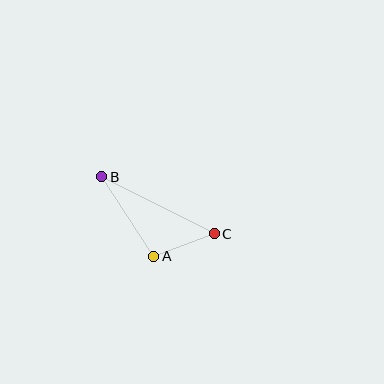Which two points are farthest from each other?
Points B and C are farthest from each other.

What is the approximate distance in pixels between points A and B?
The distance between A and B is approximately 95 pixels.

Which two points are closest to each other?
Points A and C are closest to each other.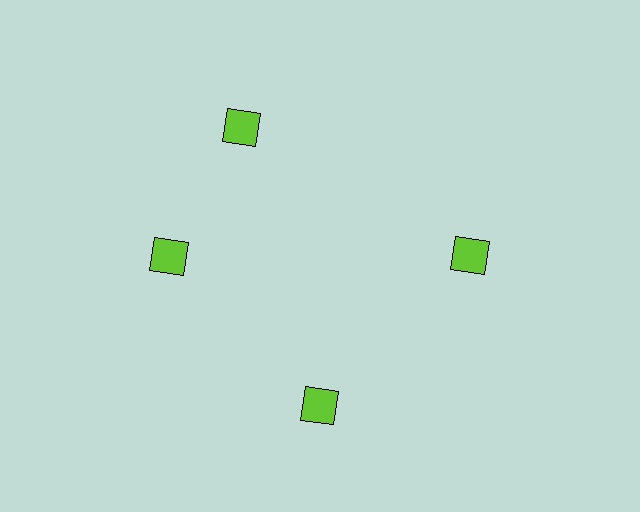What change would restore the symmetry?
The symmetry would be restored by rotating it back into even spacing with its neighbors so that all 4 diamonds sit at equal angles and equal distance from the center.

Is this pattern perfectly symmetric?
No. The 4 lime diamonds are arranged in a ring, but one element near the 12 o'clock position is rotated out of alignment along the ring, breaking the 4-fold rotational symmetry.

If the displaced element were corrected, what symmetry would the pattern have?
It would have 4-fold rotational symmetry — the pattern would map onto itself every 90 degrees.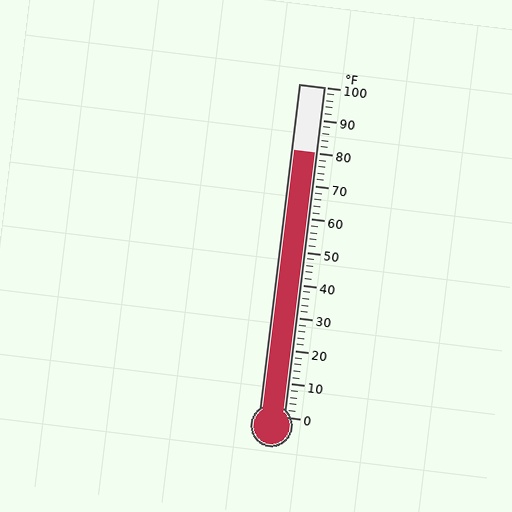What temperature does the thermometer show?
The thermometer shows approximately 80°F.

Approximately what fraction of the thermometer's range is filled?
The thermometer is filled to approximately 80% of its range.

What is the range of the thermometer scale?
The thermometer scale ranges from 0°F to 100°F.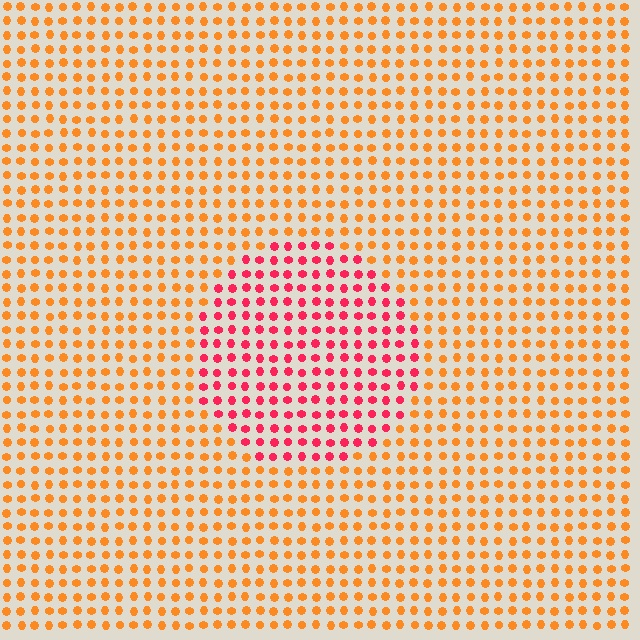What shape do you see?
I see a circle.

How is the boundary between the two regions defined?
The boundary is defined purely by a slight shift in hue (about 44 degrees). Spacing, size, and orientation are identical on both sides.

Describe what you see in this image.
The image is filled with small orange elements in a uniform arrangement. A circle-shaped region is visible where the elements are tinted to a slightly different hue, forming a subtle color boundary.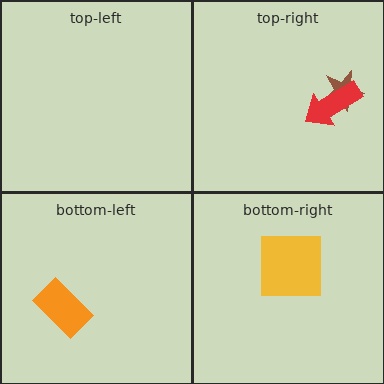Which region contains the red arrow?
The top-right region.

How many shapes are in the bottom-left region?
1.